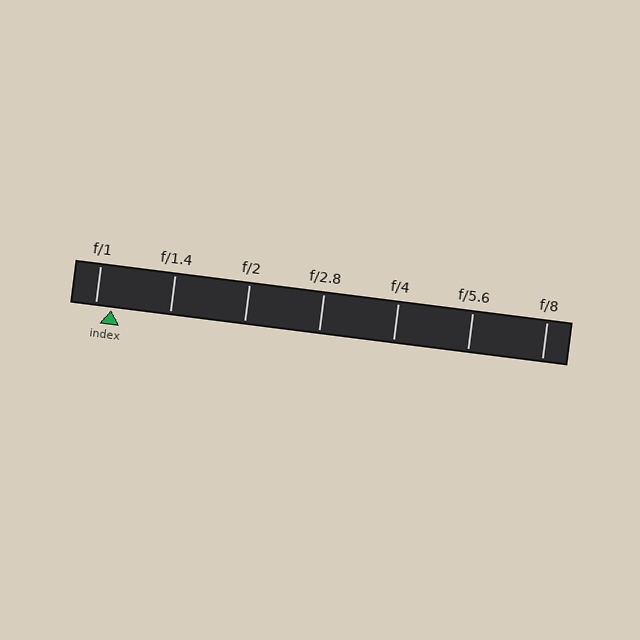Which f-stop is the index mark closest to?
The index mark is closest to f/1.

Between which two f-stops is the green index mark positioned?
The index mark is between f/1 and f/1.4.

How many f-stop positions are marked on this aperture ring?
There are 7 f-stop positions marked.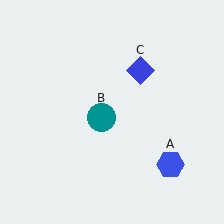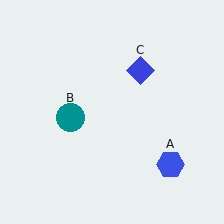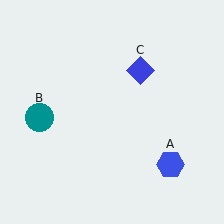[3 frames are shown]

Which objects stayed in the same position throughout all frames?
Blue hexagon (object A) and blue diamond (object C) remained stationary.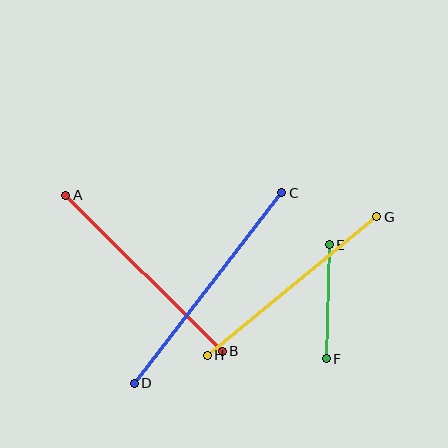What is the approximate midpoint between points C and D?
The midpoint is at approximately (208, 288) pixels.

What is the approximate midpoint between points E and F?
The midpoint is at approximately (328, 302) pixels.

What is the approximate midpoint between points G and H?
The midpoint is at approximately (292, 286) pixels.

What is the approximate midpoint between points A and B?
The midpoint is at approximately (144, 273) pixels.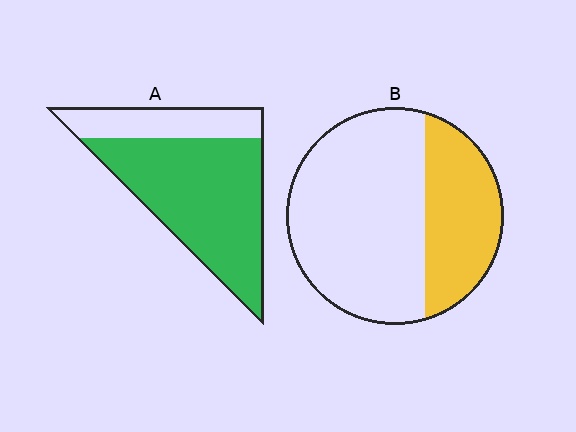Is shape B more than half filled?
No.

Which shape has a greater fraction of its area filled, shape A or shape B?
Shape A.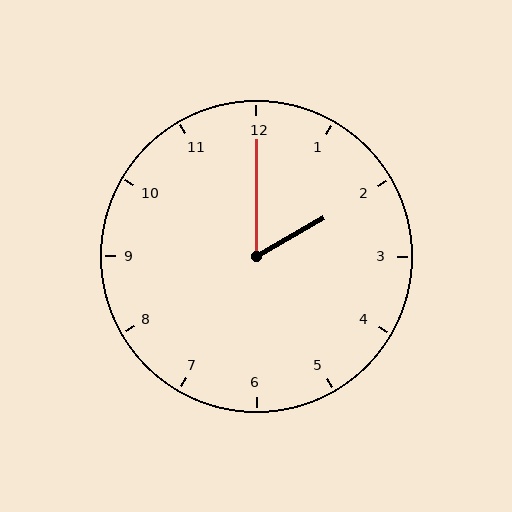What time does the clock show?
2:00.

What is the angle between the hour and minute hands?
Approximately 60 degrees.